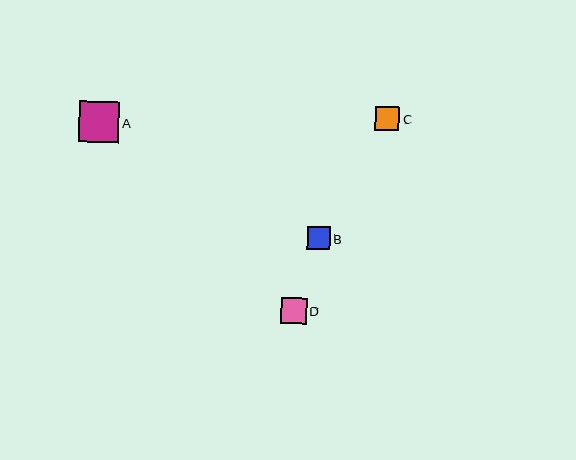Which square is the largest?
Square A is the largest with a size of approximately 41 pixels.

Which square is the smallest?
Square B is the smallest with a size of approximately 23 pixels.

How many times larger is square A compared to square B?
Square A is approximately 1.8 times the size of square B.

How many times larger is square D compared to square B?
Square D is approximately 1.1 times the size of square B.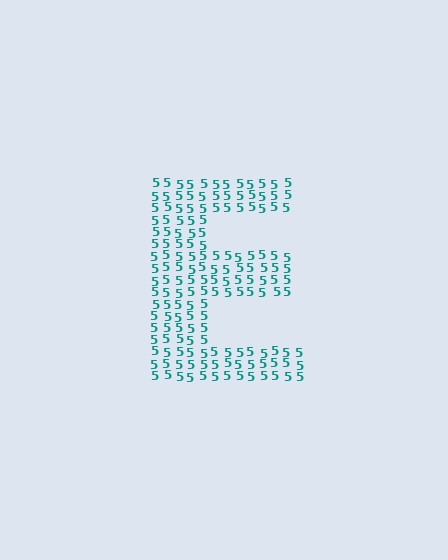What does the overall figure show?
The overall figure shows the letter E.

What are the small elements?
The small elements are digit 5's.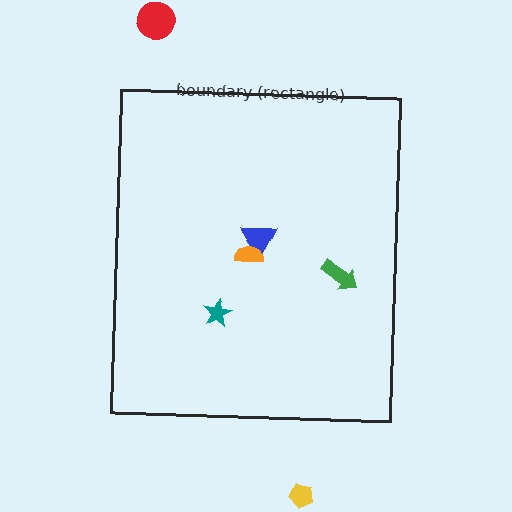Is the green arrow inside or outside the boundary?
Inside.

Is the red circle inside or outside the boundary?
Outside.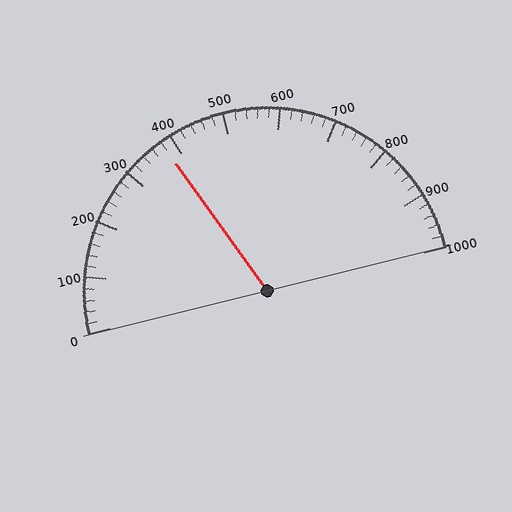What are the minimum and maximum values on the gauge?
The gauge ranges from 0 to 1000.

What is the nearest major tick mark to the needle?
The nearest major tick mark is 400.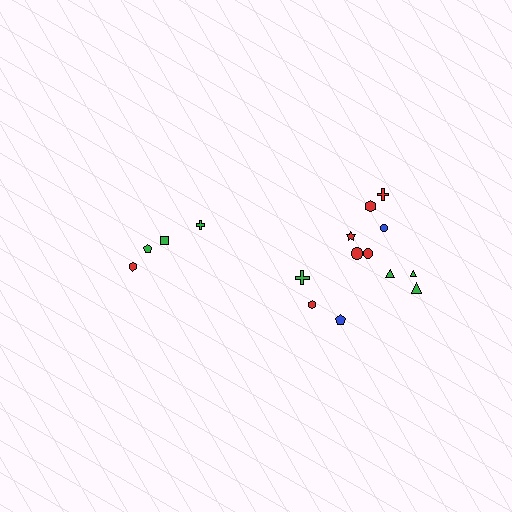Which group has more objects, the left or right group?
The right group.